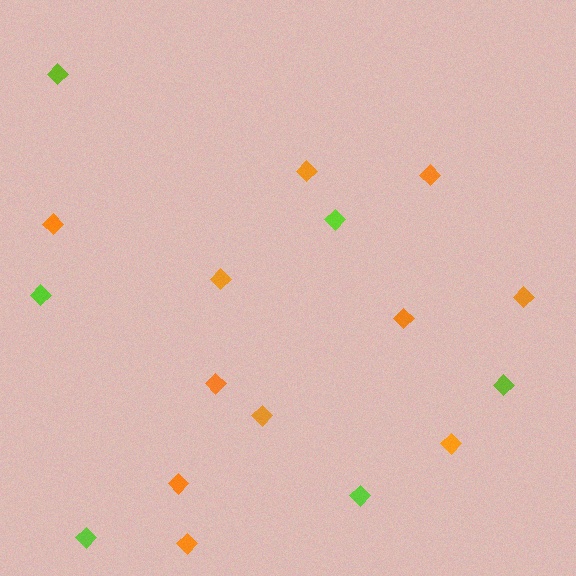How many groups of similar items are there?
There are 2 groups: one group of orange diamonds (11) and one group of lime diamonds (6).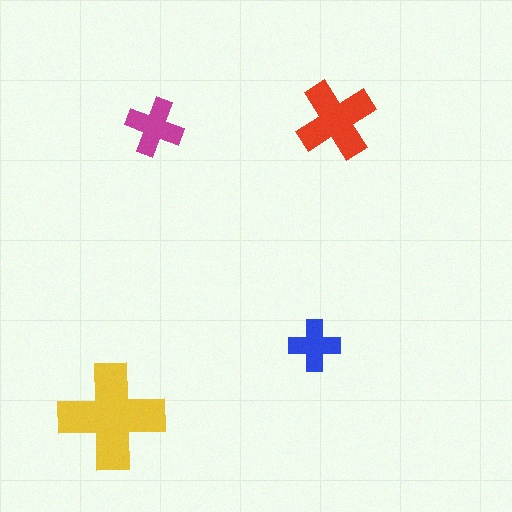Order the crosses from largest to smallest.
the yellow one, the red one, the magenta one, the blue one.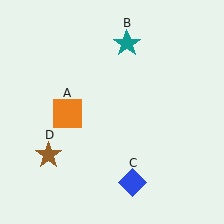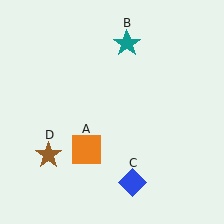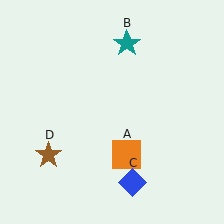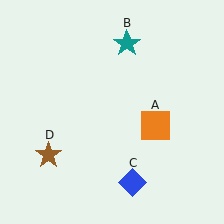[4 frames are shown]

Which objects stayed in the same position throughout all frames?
Teal star (object B) and blue diamond (object C) and brown star (object D) remained stationary.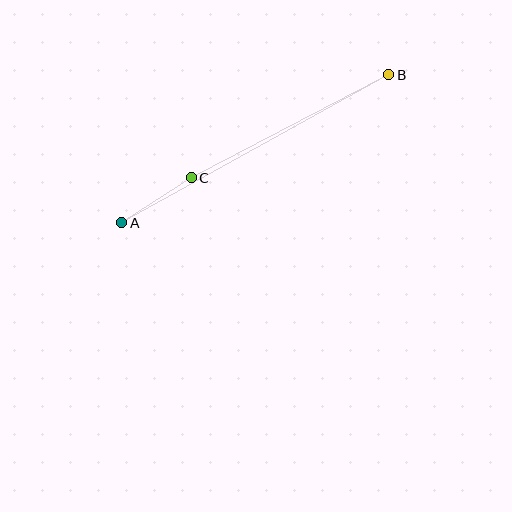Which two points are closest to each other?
Points A and C are closest to each other.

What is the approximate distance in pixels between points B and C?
The distance between B and C is approximately 223 pixels.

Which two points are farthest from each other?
Points A and B are farthest from each other.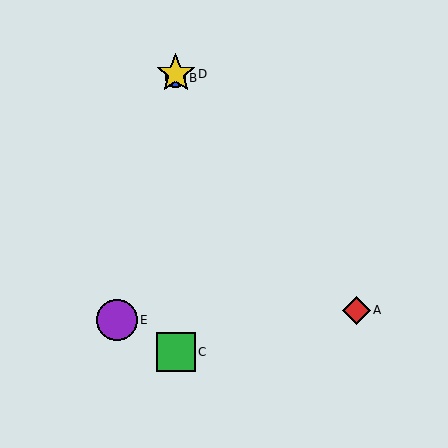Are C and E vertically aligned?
No, C is at x≈176 and E is at x≈117.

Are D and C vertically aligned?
Yes, both are at x≈176.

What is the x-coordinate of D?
Object D is at x≈176.